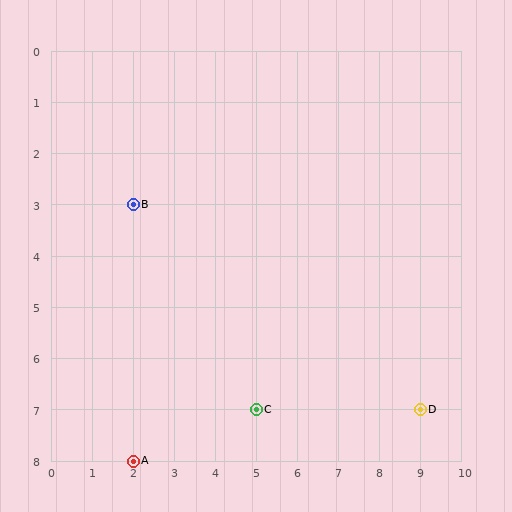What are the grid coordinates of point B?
Point B is at grid coordinates (2, 3).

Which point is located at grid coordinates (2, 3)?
Point B is at (2, 3).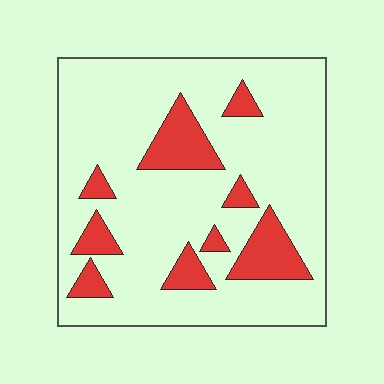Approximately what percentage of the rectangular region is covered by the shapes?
Approximately 20%.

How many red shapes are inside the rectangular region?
9.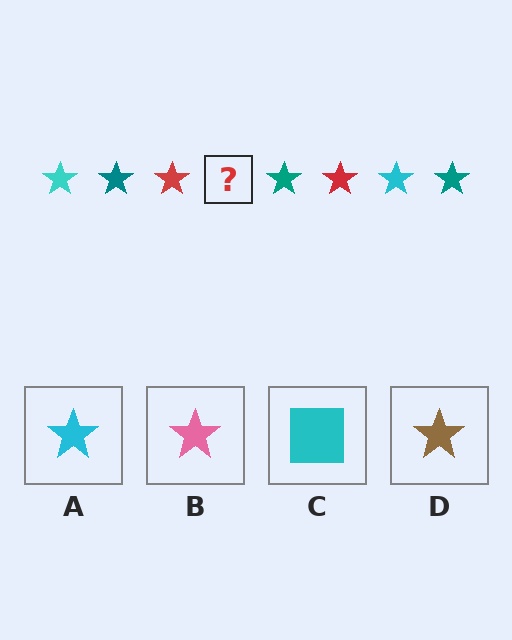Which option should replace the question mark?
Option A.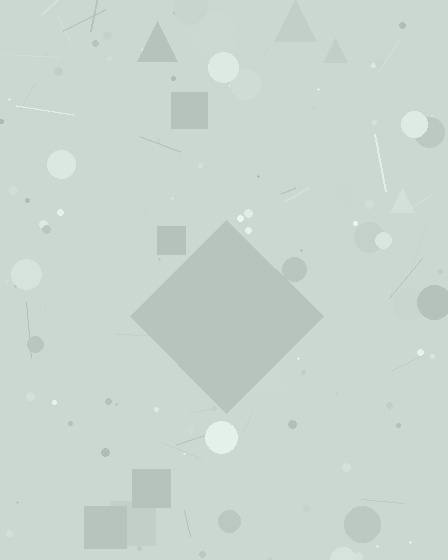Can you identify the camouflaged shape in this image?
The camouflaged shape is a diamond.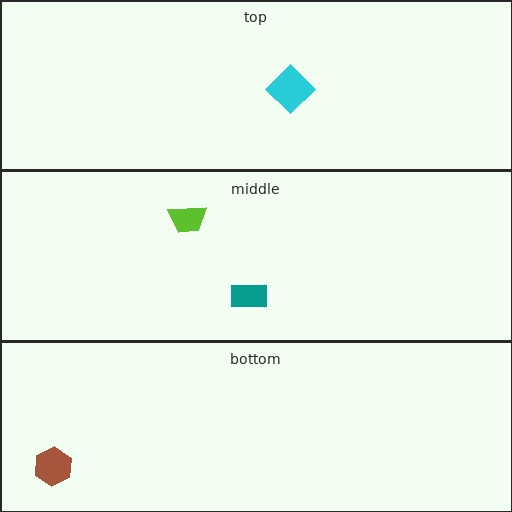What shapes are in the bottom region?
The brown hexagon.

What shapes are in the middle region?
The teal rectangle, the lime trapezoid.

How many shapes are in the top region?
1.